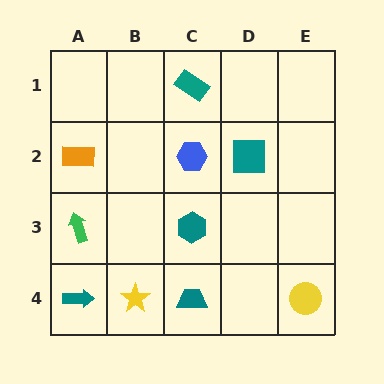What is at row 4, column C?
A teal trapezoid.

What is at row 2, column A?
An orange rectangle.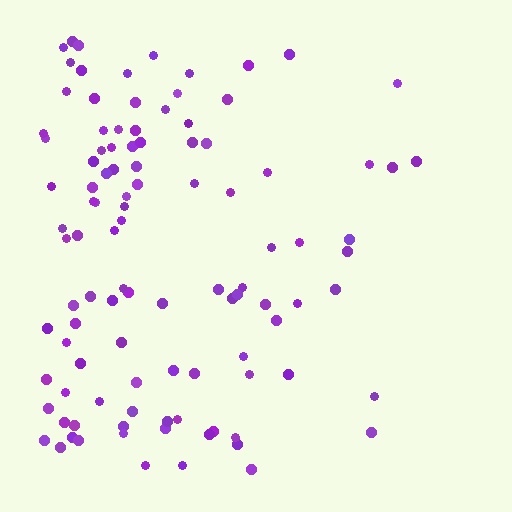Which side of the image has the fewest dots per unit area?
The right.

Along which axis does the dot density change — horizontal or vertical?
Horizontal.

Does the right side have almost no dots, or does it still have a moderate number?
Still a moderate number, just noticeably fewer than the left.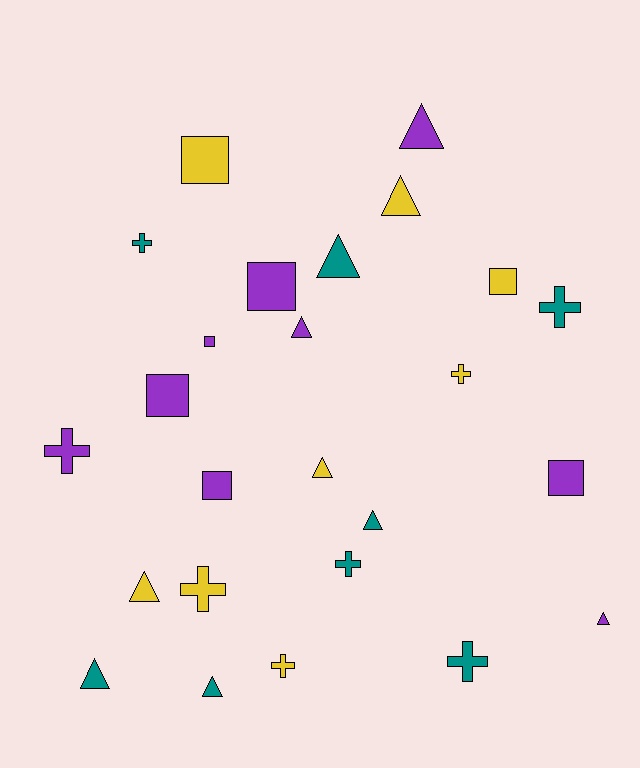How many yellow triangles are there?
There are 3 yellow triangles.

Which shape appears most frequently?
Triangle, with 10 objects.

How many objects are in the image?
There are 25 objects.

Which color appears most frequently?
Purple, with 9 objects.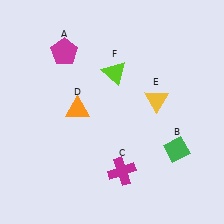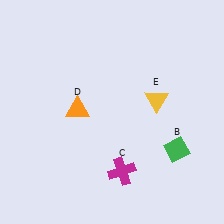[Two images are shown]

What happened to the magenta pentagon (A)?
The magenta pentagon (A) was removed in Image 2. It was in the top-left area of Image 1.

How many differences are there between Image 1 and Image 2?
There are 2 differences between the two images.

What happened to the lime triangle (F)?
The lime triangle (F) was removed in Image 2. It was in the top-right area of Image 1.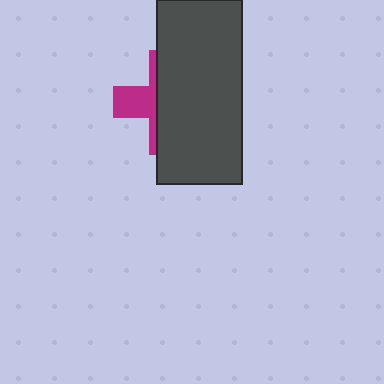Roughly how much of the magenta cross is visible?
A small part of it is visible (roughly 31%).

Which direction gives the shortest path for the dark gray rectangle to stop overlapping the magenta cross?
Moving right gives the shortest separation.